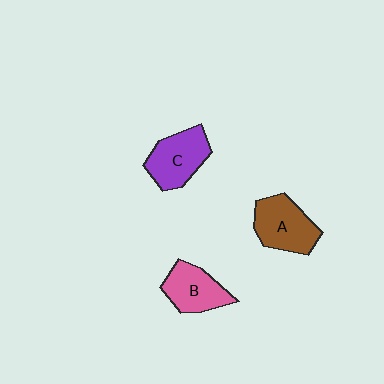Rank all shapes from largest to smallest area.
From largest to smallest: A (brown), C (purple), B (pink).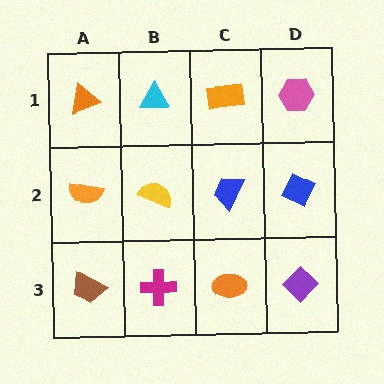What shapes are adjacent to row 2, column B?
A cyan triangle (row 1, column B), a magenta cross (row 3, column B), an orange semicircle (row 2, column A), a blue trapezoid (row 2, column C).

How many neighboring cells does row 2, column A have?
3.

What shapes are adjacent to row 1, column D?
A blue diamond (row 2, column D), an orange rectangle (row 1, column C).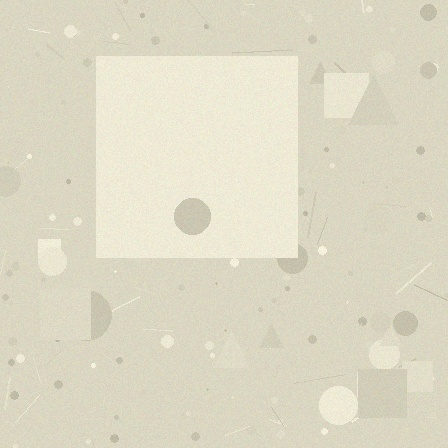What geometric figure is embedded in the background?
A square is embedded in the background.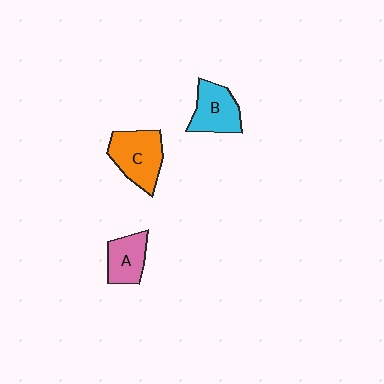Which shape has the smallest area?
Shape A (pink).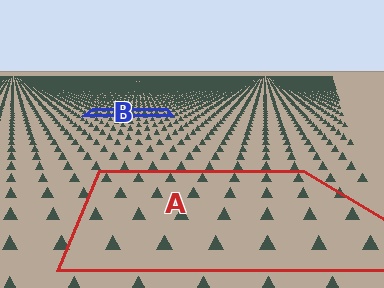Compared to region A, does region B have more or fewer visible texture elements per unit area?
Region B has more texture elements per unit area — they are packed more densely because it is farther away.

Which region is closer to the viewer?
Region A is closer. The texture elements there are larger and more spread out.